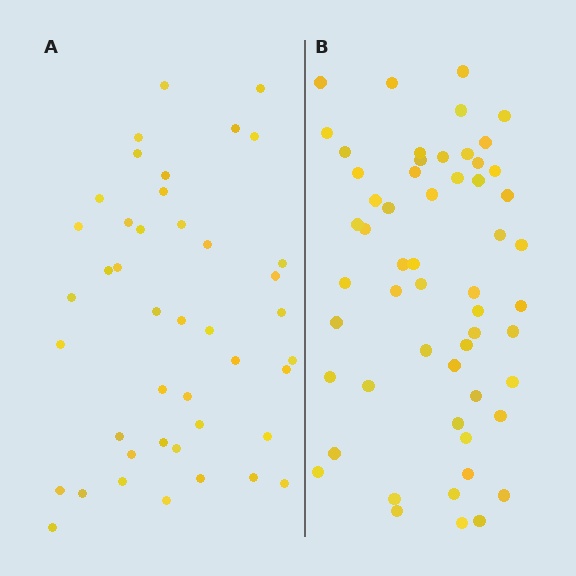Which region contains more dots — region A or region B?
Region B (the right region) has more dots.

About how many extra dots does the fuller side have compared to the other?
Region B has approximately 15 more dots than region A.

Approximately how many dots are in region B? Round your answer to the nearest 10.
About 60 dots. (The exact count is 56, which rounds to 60.)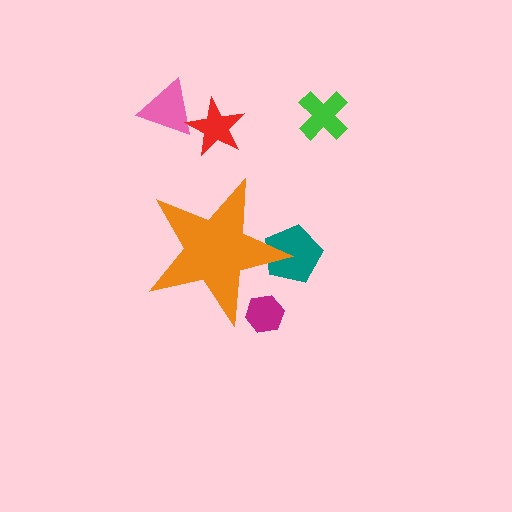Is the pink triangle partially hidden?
No, the pink triangle is fully visible.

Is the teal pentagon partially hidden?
Yes, the teal pentagon is partially hidden behind the orange star.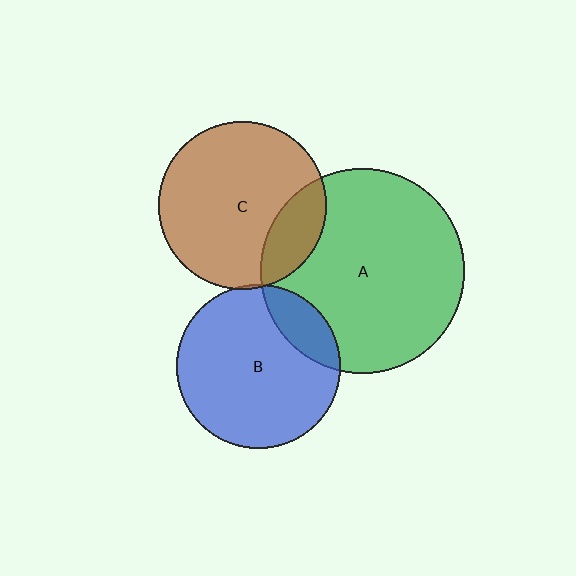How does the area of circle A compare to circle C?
Approximately 1.5 times.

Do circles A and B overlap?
Yes.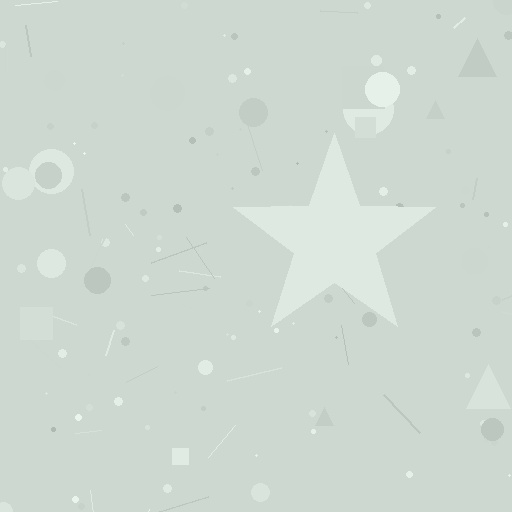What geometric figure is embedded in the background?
A star is embedded in the background.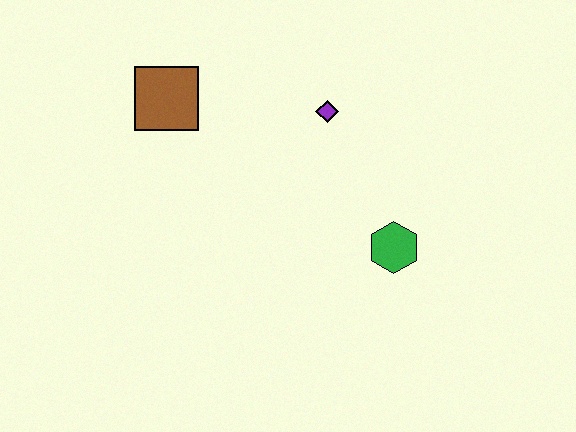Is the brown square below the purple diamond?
No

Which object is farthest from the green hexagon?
The brown square is farthest from the green hexagon.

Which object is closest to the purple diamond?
The green hexagon is closest to the purple diamond.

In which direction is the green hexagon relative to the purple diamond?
The green hexagon is below the purple diamond.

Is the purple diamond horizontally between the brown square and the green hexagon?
Yes